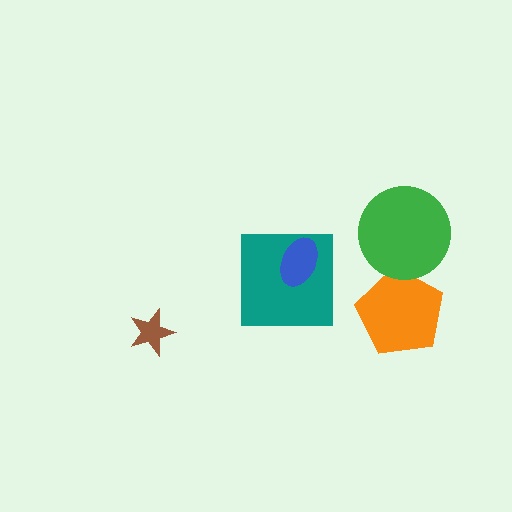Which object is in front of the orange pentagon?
The green circle is in front of the orange pentagon.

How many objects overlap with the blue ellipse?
1 object overlaps with the blue ellipse.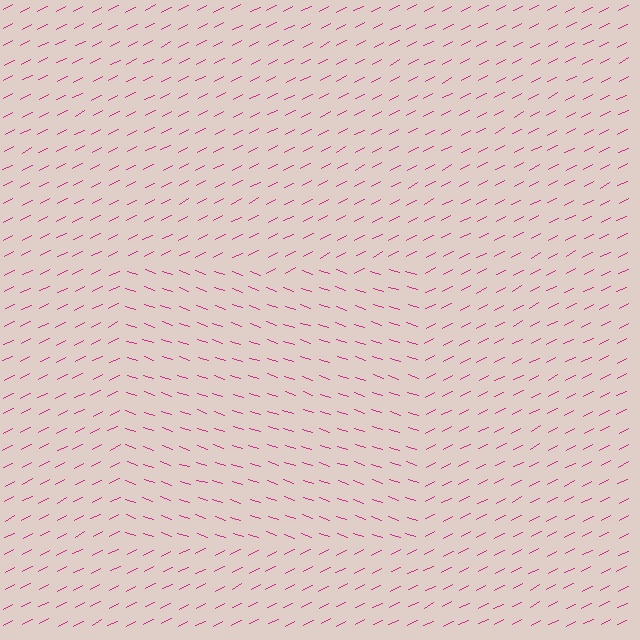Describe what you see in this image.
The image is filled with small magenta line segments. A rectangle region in the image has lines oriented differently from the surrounding lines, creating a visible texture boundary.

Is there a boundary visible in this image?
Yes, there is a texture boundary formed by a change in line orientation.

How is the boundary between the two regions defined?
The boundary is defined purely by a change in line orientation (approximately 45 degrees difference). All lines are the same color and thickness.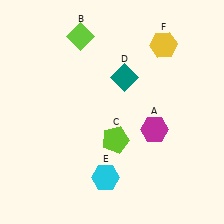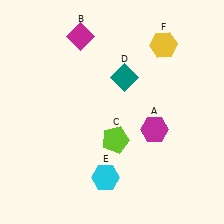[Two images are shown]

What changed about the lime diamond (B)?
In Image 1, B is lime. In Image 2, it changed to magenta.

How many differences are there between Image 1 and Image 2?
There is 1 difference between the two images.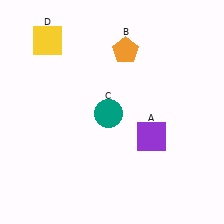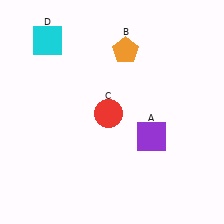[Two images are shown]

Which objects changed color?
C changed from teal to red. D changed from yellow to cyan.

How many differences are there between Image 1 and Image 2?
There are 2 differences between the two images.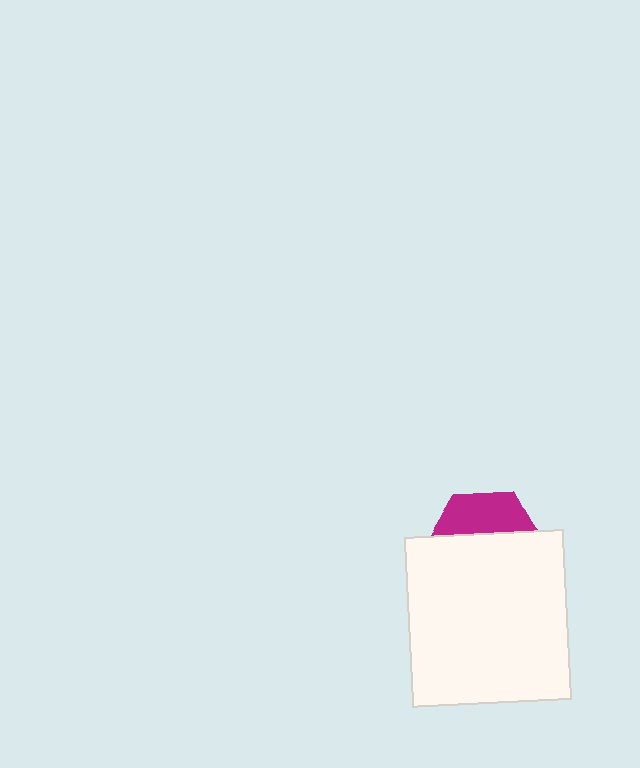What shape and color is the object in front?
The object in front is a white rectangle.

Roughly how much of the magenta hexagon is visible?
A small part of it is visible (roughly 35%).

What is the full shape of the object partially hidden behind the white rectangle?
The partially hidden object is a magenta hexagon.